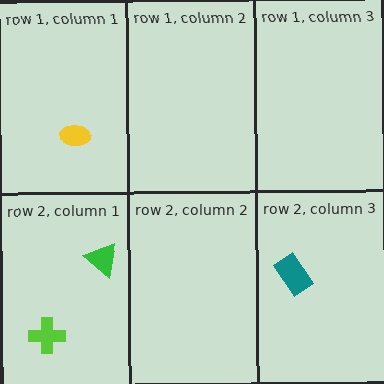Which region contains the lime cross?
The row 2, column 1 region.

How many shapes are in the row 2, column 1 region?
2.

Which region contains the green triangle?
The row 2, column 1 region.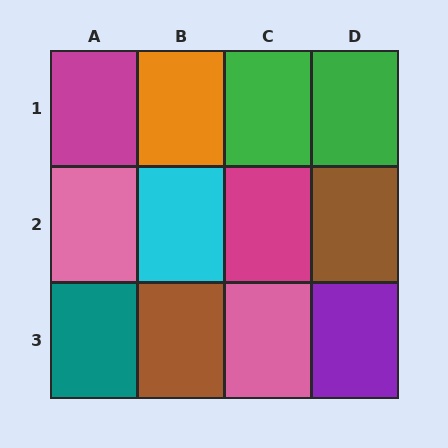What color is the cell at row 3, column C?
Pink.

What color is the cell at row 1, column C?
Green.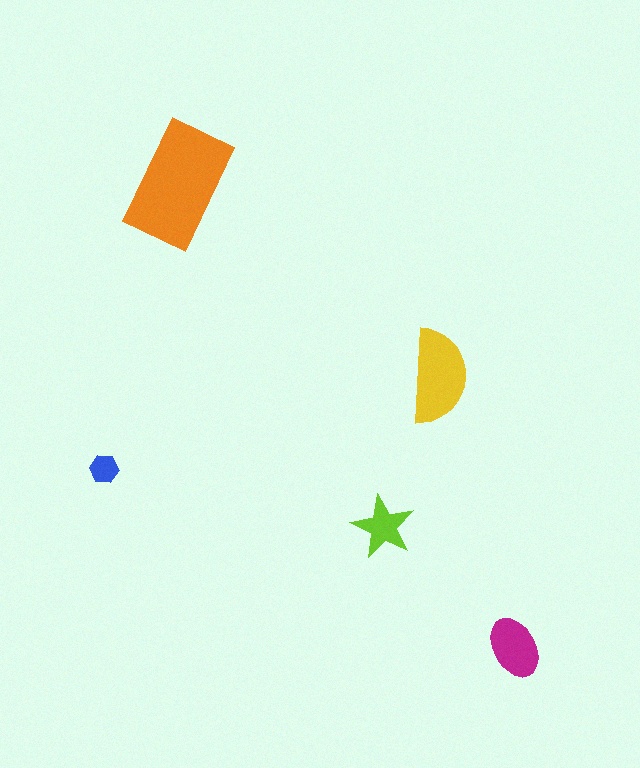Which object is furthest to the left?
The blue hexagon is leftmost.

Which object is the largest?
The orange rectangle.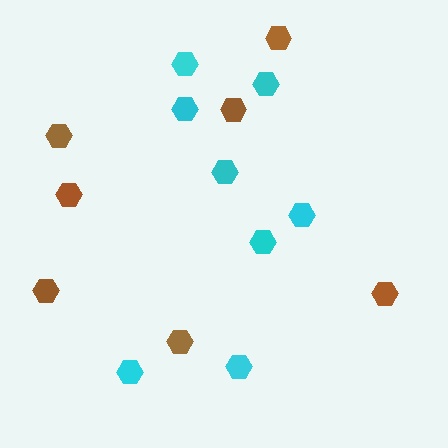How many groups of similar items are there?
There are 2 groups: one group of brown hexagons (7) and one group of cyan hexagons (8).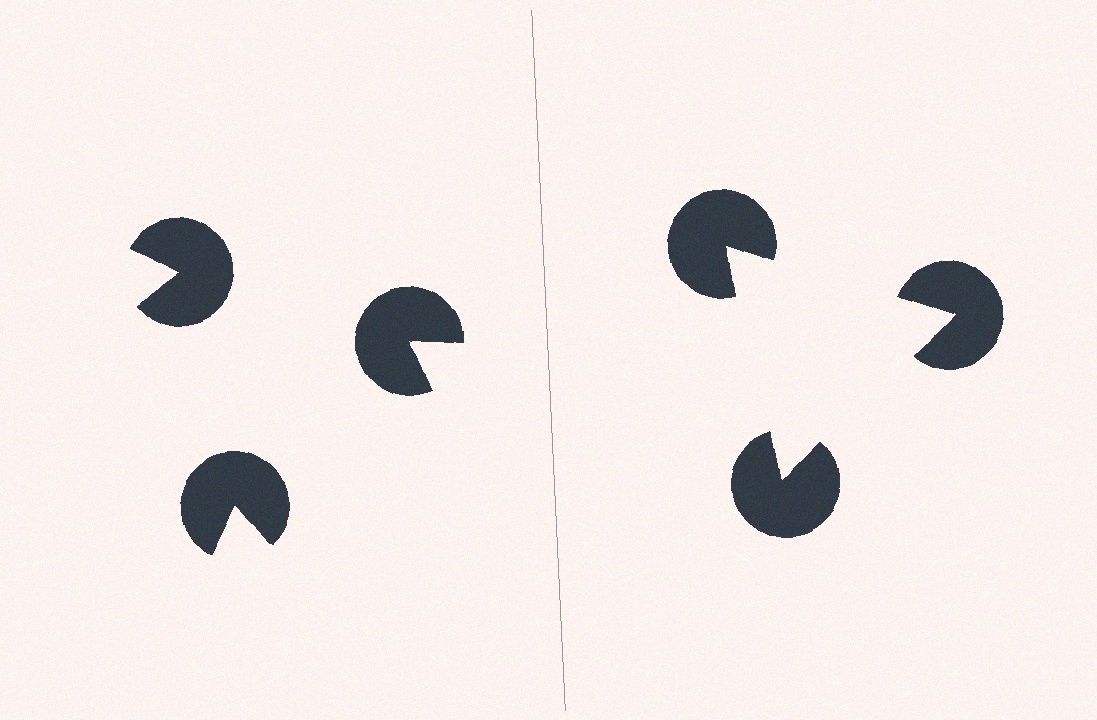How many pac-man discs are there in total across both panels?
6 — 3 on each side.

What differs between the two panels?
The pac-man discs are positioned identically on both sides; only the wedge orientations differ. On the right they align to a triangle; on the left they are misaligned.